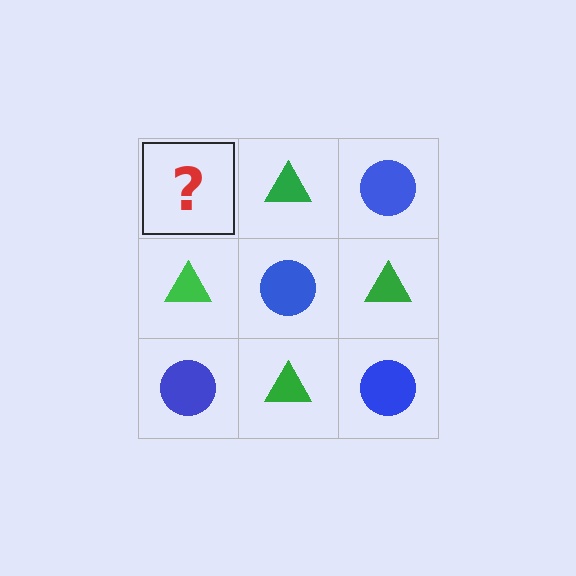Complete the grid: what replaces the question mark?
The question mark should be replaced with a blue circle.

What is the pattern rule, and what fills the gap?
The rule is that it alternates blue circle and green triangle in a checkerboard pattern. The gap should be filled with a blue circle.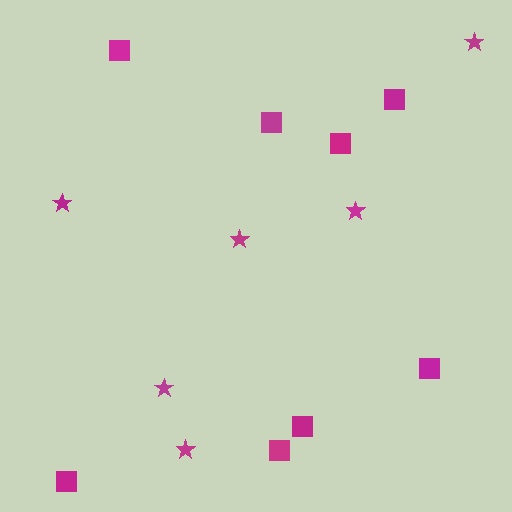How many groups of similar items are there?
There are 2 groups: one group of stars (6) and one group of squares (8).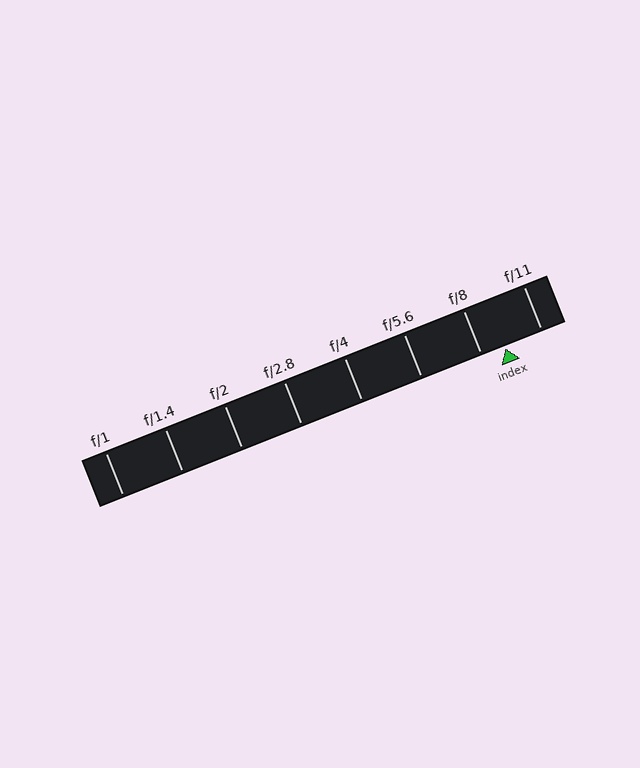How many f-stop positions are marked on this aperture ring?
There are 8 f-stop positions marked.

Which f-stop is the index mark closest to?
The index mark is closest to f/8.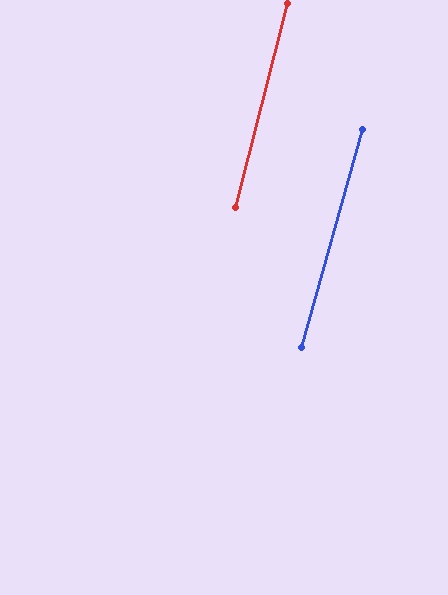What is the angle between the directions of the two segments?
Approximately 1 degree.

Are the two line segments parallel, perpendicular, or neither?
Parallel — their directions differ by only 1.5°.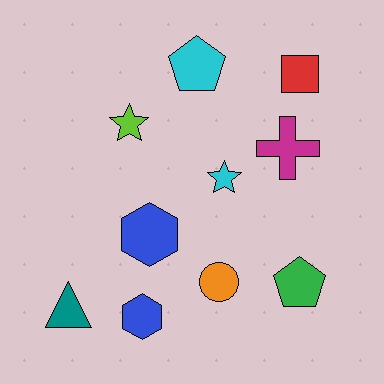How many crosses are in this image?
There is 1 cross.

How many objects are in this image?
There are 10 objects.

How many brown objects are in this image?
There are no brown objects.